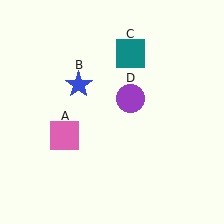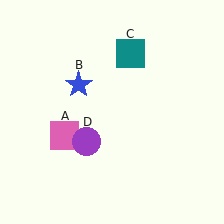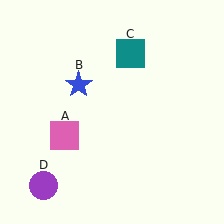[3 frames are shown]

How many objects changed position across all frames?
1 object changed position: purple circle (object D).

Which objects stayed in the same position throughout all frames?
Pink square (object A) and blue star (object B) and teal square (object C) remained stationary.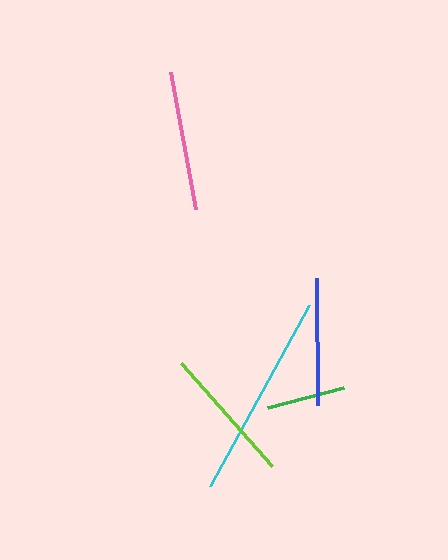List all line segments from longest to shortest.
From longest to shortest: cyan, pink, lime, blue, green.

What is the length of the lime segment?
The lime segment is approximately 137 pixels long.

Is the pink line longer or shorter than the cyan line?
The cyan line is longer than the pink line.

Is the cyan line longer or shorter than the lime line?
The cyan line is longer than the lime line.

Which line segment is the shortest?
The green line is the shortest at approximately 78 pixels.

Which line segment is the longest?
The cyan line is the longest at approximately 207 pixels.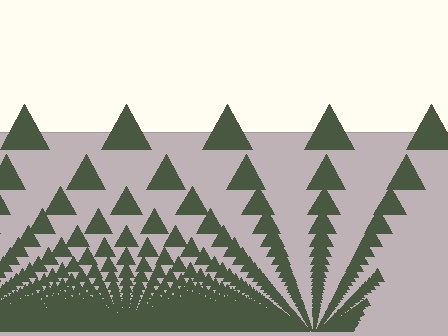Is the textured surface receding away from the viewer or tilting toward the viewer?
The surface appears to tilt toward the viewer. Texture elements get larger and sparser toward the top.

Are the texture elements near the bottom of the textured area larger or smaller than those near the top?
Smaller. The gradient is inverted — elements near the bottom are smaller and denser.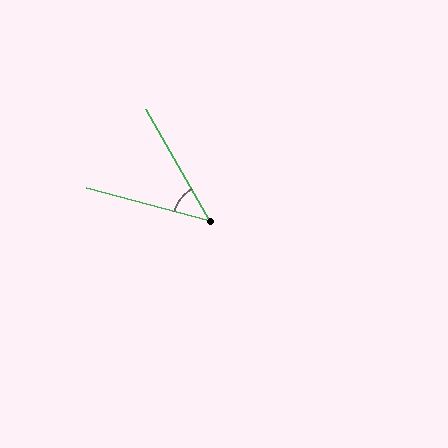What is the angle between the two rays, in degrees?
Approximately 45 degrees.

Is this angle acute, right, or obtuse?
It is acute.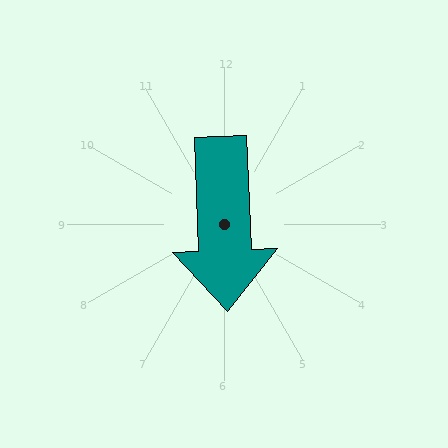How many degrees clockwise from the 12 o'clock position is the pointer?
Approximately 178 degrees.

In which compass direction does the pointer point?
South.